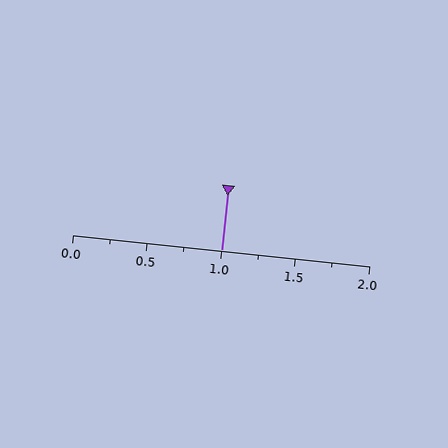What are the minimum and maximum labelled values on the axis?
The axis runs from 0.0 to 2.0.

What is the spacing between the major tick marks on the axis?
The major ticks are spaced 0.5 apart.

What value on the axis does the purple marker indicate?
The marker indicates approximately 1.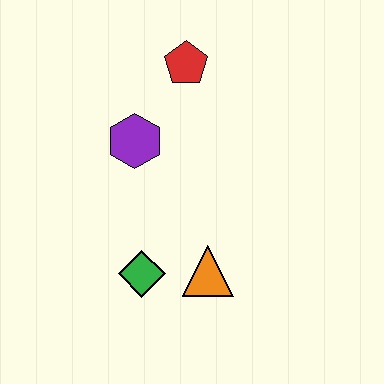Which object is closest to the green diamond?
The orange triangle is closest to the green diamond.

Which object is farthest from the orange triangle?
The red pentagon is farthest from the orange triangle.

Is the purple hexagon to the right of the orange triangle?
No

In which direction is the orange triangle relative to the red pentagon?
The orange triangle is below the red pentagon.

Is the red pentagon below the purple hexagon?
No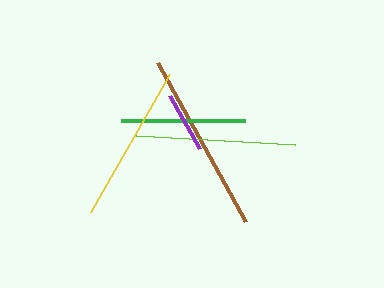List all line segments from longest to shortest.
From longest to shortest: brown, lime, yellow, green, purple.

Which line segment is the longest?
The brown line is the longest at approximately 182 pixels.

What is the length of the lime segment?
The lime segment is approximately 160 pixels long.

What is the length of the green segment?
The green segment is approximately 123 pixels long.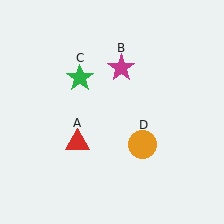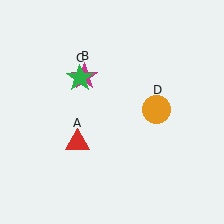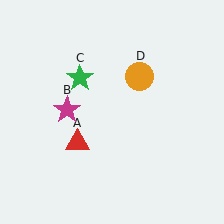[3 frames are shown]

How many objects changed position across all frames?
2 objects changed position: magenta star (object B), orange circle (object D).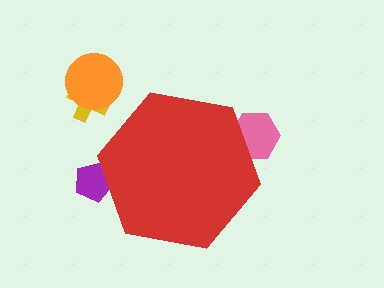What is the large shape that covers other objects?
A red hexagon.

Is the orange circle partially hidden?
No, the orange circle is fully visible.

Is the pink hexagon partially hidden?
Yes, the pink hexagon is partially hidden behind the red hexagon.